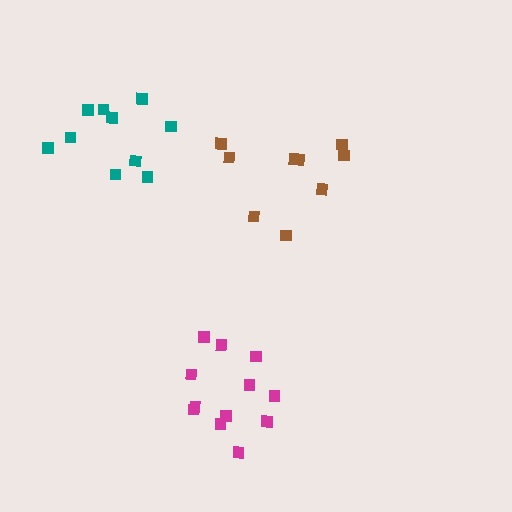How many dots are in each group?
Group 1: 12 dots, Group 2: 9 dots, Group 3: 10 dots (31 total).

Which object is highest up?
The teal cluster is topmost.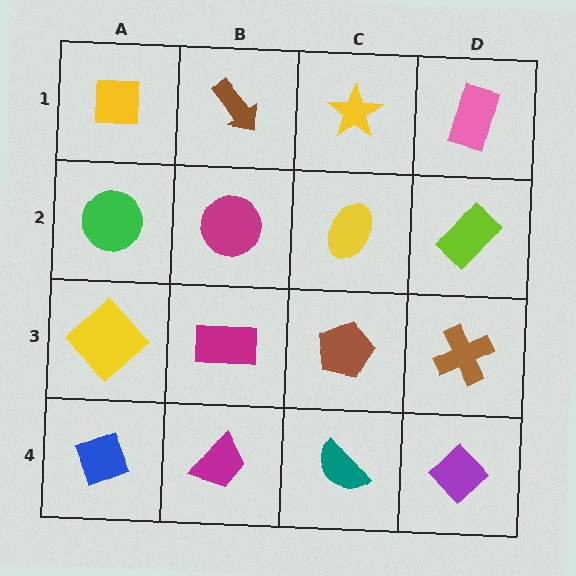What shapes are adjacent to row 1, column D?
A lime rectangle (row 2, column D), a yellow star (row 1, column C).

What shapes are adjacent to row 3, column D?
A lime rectangle (row 2, column D), a purple diamond (row 4, column D), a brown pentagon (row 3, column C).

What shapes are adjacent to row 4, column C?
A brown pentagon (row 3, column C), a magenta trapezoid (row 4, column B), a purple diamond (row 4, column D).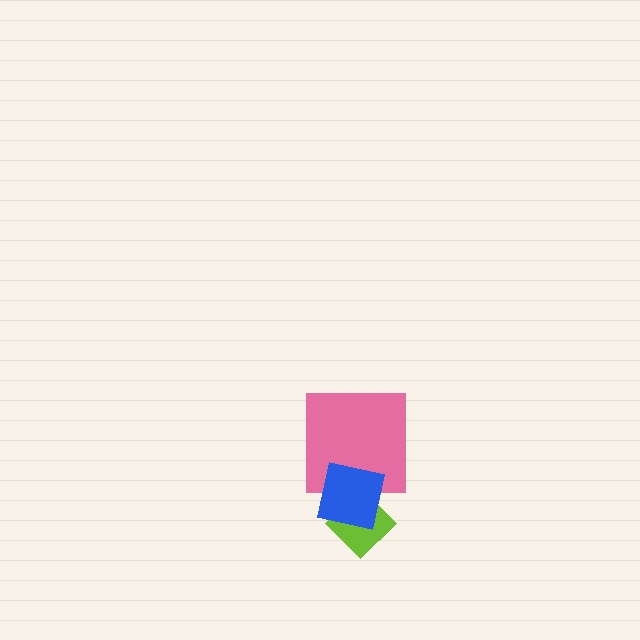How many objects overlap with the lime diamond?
1 object overlaps with the lime diamond.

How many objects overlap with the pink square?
1 object overlaps with the pink square.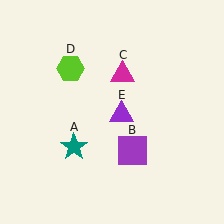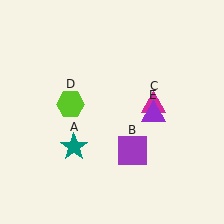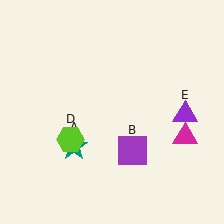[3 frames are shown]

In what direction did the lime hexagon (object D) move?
The lime hexagon (object D) moved down.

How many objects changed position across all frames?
3 objects changed position: magenta triangle (object C), lime hexagon (object D), purple triangle (object E).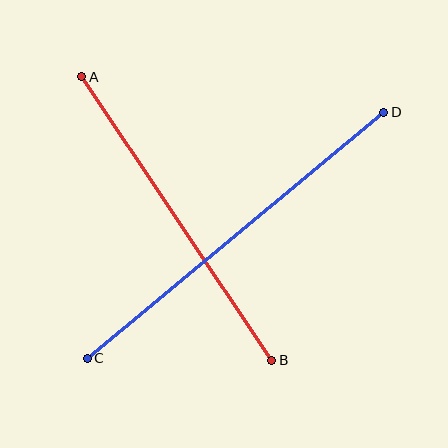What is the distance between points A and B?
The distance is approximately 341 pixels.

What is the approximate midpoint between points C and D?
The midpoint is at approximately (236, 235) pixels.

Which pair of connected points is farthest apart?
Points C and D are farthest apart.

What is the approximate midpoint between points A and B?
The midpoint is at approximately (177, 219) pixels.